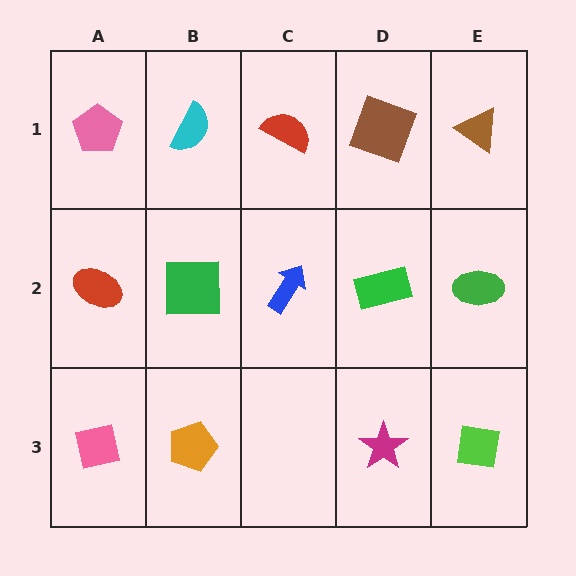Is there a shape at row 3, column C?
No, that cell is empty.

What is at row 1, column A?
A pink pentagon.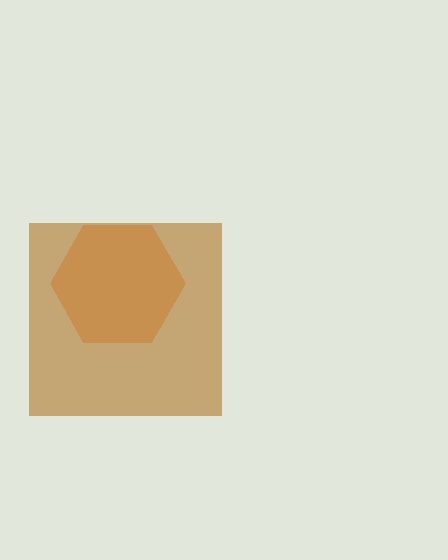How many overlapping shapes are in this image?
There are 2 overlapping shapes in the image.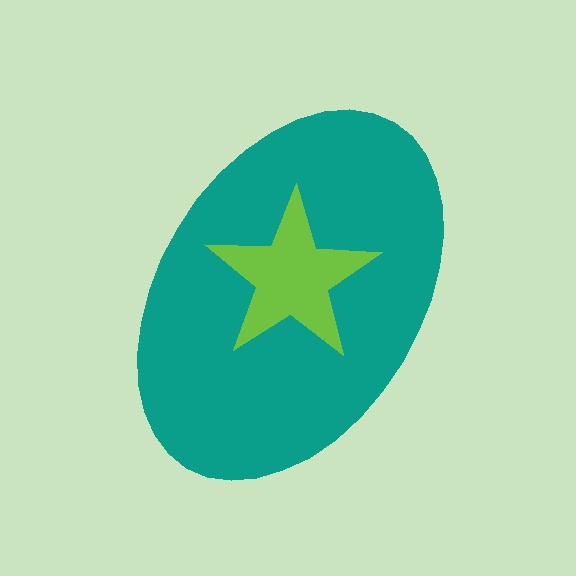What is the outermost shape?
The teal ellipse.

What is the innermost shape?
The lime star.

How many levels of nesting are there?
2.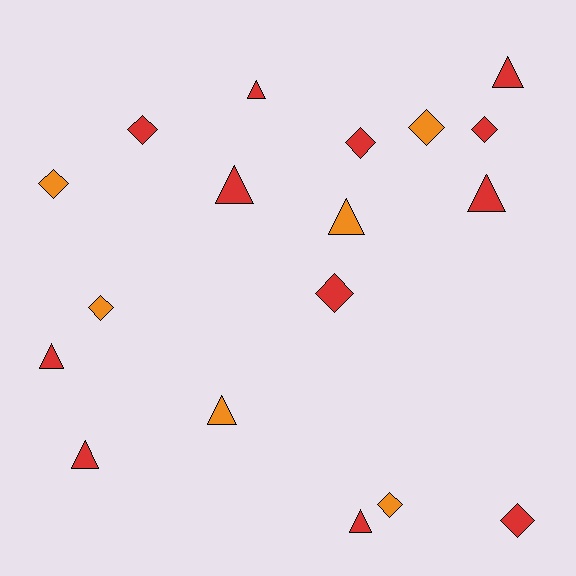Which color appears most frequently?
Red, with 12 objects.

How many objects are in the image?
There are 18 objects.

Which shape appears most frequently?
Diamond, with 9 objects.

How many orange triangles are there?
There are 2 orange triangles.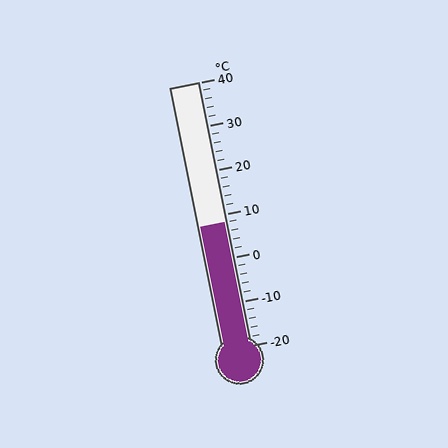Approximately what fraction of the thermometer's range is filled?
The thermometer is filled to approximately 45% of its range.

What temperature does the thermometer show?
The thermometer shows approximately 8°C.